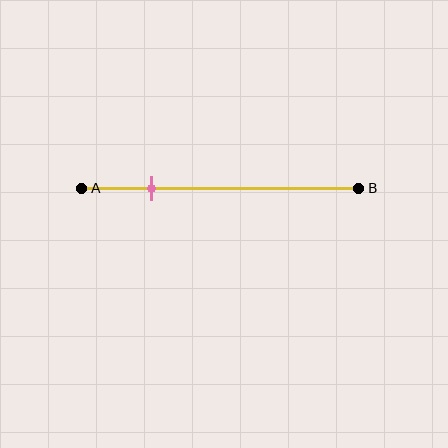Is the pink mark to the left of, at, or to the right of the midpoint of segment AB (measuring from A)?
The pink mark is to the left of the midpoint of segment AB.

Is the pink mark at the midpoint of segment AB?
No, the mark is at about 25% from A, not at the 50% midpoint.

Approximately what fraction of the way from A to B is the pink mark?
The pink mark is approximately 25% of the way from A to B.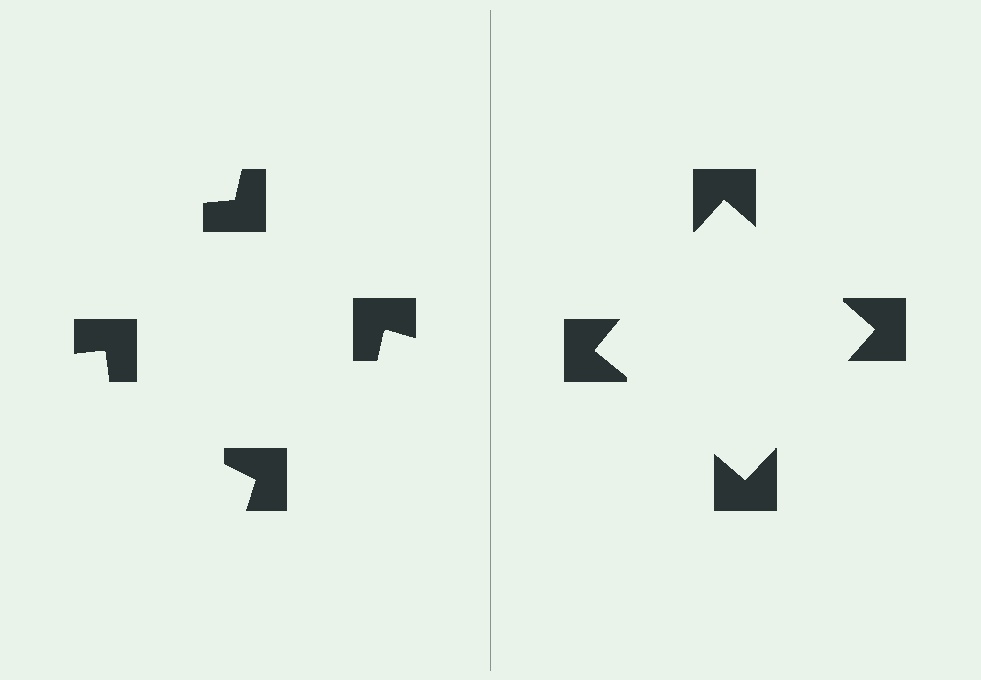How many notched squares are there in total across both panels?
8 — 4 on each side.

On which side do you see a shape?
An illusory square appears on the right side. On the left side the wedge cuts are rotated, so no coherent shape forms.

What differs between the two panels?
The notched squares are positioned identically on both sides; only the wedge orientations differ. On the right they align to a square; on the left they are misaligned.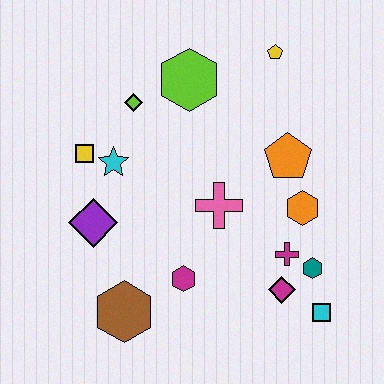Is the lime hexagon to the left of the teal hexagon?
Yes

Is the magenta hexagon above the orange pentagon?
No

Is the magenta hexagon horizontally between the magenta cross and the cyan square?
No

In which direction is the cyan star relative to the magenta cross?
The cyan star is to the left of the magenta cross.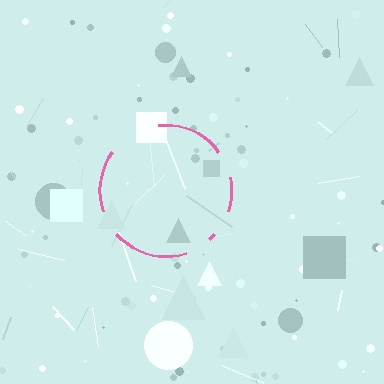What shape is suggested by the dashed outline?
The dashed outline suggests a circle.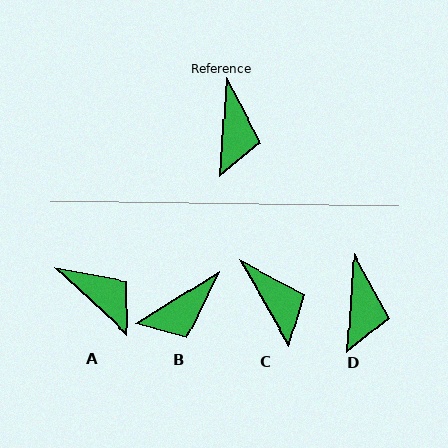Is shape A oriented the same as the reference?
No, it is off by about 51 degrees.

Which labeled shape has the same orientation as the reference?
D.